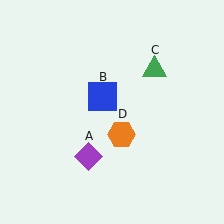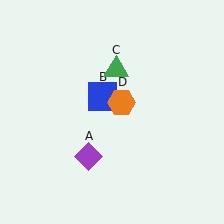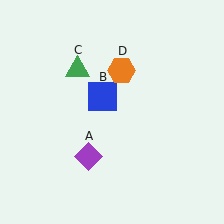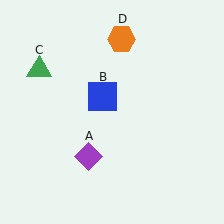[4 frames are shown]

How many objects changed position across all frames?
2 objects changed position: green triangle (object C), orange hexagon (object D).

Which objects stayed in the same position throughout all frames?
Purple diamond (object A) and blue square (object B) remained stationary.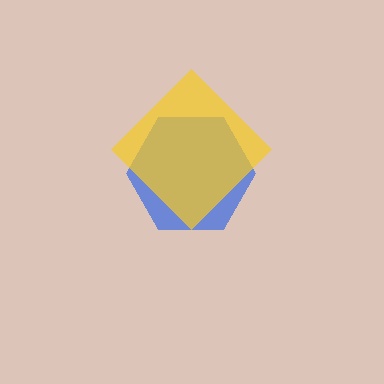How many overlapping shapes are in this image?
There are 2 overlapping shapes in the image.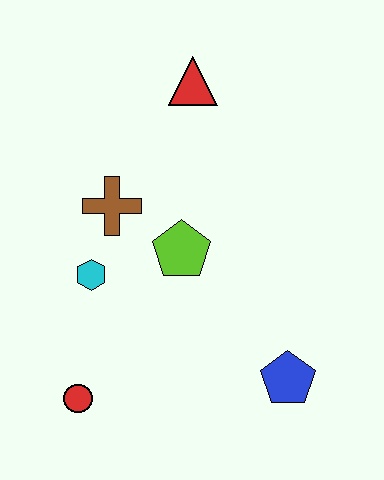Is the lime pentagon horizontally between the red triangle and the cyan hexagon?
Yes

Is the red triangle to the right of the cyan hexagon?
Yes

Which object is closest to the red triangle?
The brown cross is closest to the red triangle.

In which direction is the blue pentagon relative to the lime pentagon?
The blue pentagon is below the lime pentagon.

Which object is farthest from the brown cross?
The blue pentagon is farthest from the brown cross.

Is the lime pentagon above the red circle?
Yes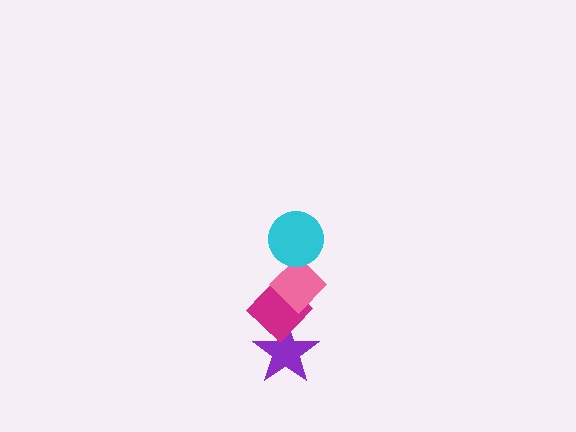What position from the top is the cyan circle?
The cyan circle is 1st from the top.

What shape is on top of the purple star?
The magenta diamond is on top of the purple star.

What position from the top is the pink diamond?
The pink diamond is 2nd from the top.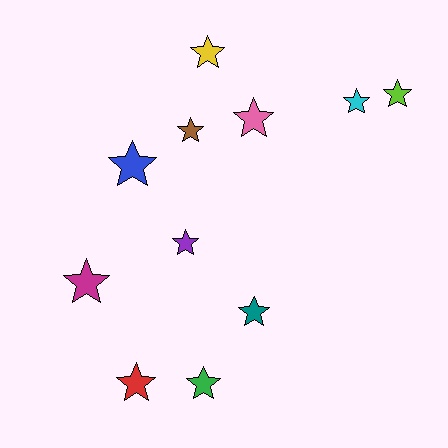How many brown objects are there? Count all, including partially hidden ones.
There is 1 brown object.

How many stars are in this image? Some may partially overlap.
There are 11 stars.